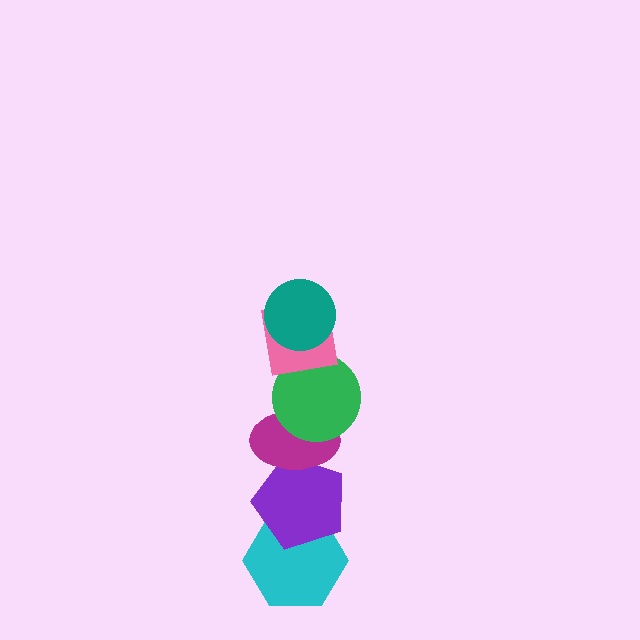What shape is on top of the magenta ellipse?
The green circle is on top of the magenta ellipse.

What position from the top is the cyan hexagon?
The cyan hexagon is 6th from the top.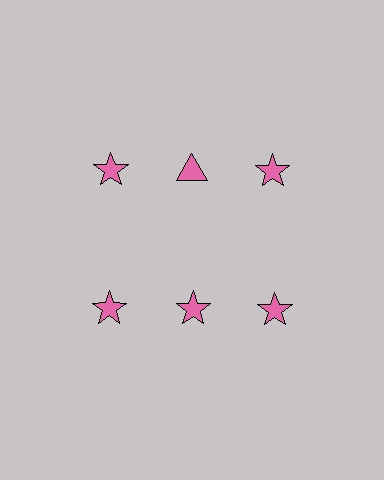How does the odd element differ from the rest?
It has a different shape: triangle instead of star.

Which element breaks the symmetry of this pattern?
The pink triangle in the top row, second from left column breaks the symmetry. All other shapes are pink stars.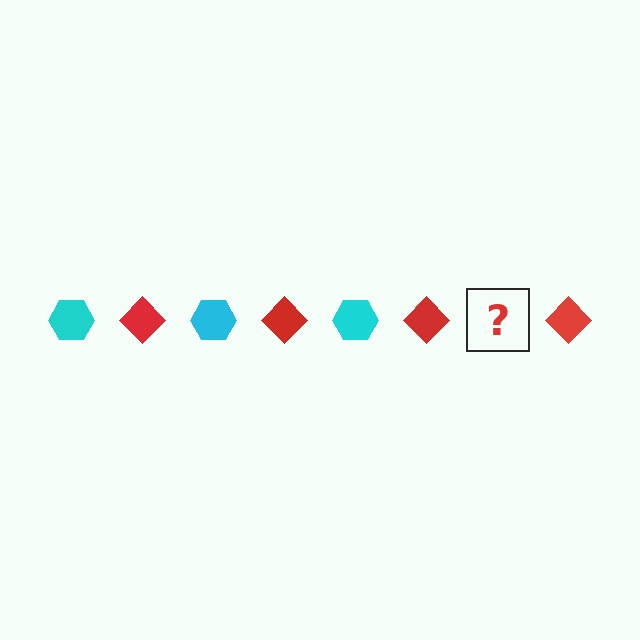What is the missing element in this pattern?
The missing element is a cyan hexagon.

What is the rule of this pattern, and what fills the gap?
The rule is that the pattern alternates between cyan hexagon and red diamond. The gap should be filled with a cyan hexagon.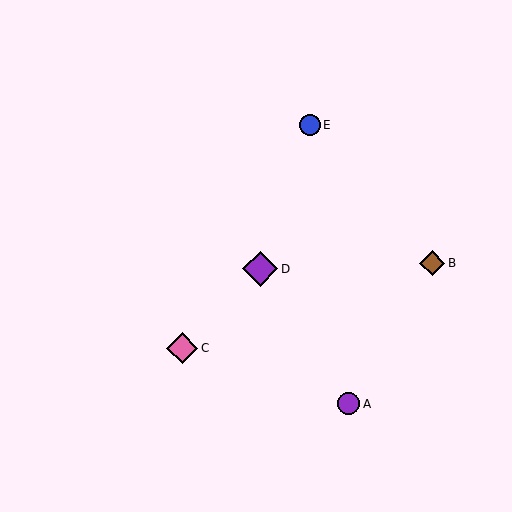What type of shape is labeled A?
Shape A is a purple circle.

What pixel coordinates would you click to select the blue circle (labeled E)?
Click at (310, 125) to select the blue circle E.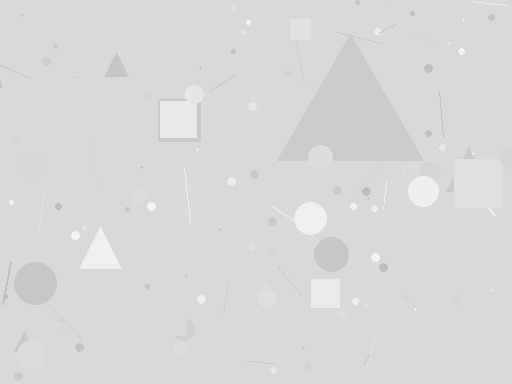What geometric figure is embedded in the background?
A triangle is embedded in the background.